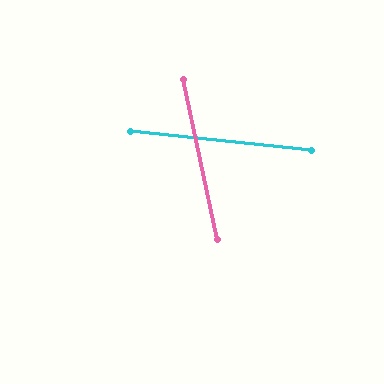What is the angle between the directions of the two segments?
Approximately 72 degrees.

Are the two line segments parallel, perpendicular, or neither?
Neither parallel nor perpendicular — they differ by about 72°.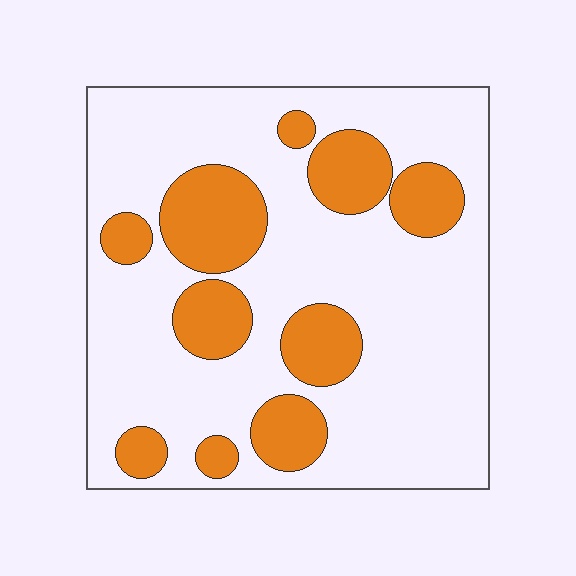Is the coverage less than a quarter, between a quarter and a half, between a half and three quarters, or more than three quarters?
Between a quarter and a half.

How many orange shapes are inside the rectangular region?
10.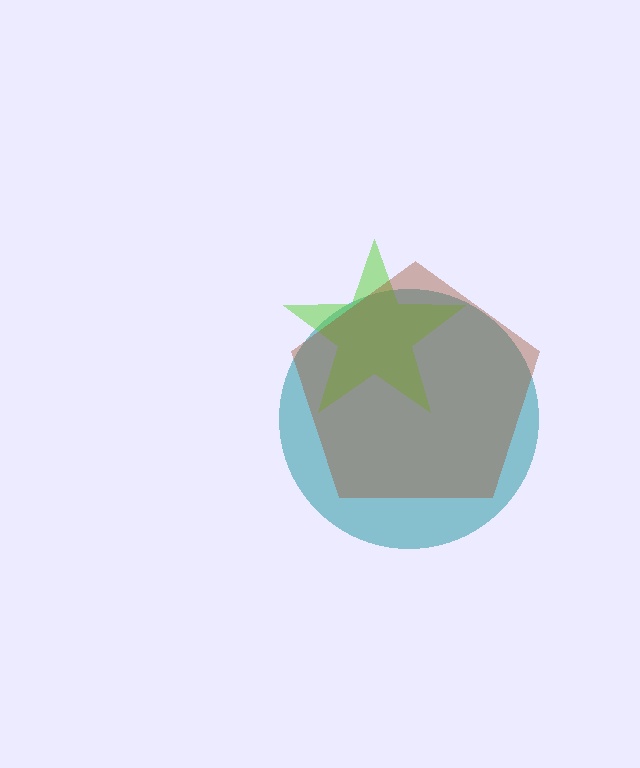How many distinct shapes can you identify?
There are 3 distinct shapes: a teal circle, a lime star, a brown pentagon.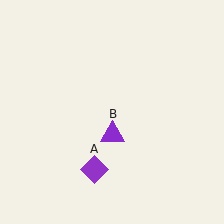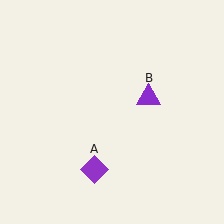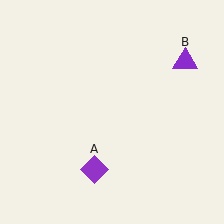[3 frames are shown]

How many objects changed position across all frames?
1 object changed position: purple triangle (object B).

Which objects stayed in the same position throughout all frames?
Purple diamond (object A) remained stationary.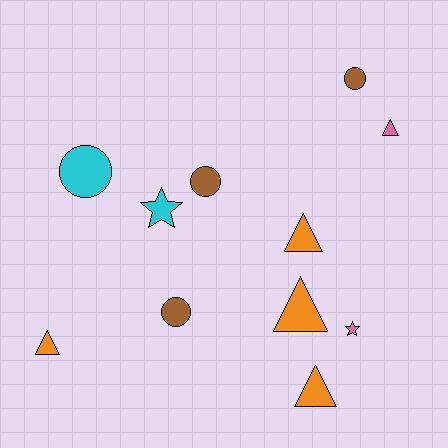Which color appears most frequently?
Orange, with 4 objects.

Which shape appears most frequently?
Triangle, with 5 objects.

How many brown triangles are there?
There are no brown triangles.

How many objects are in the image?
There are 11 objects.